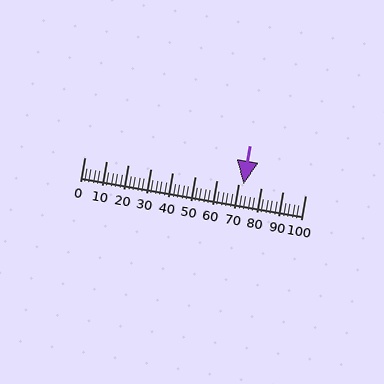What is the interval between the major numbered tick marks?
The major tick marks are spaced 10 units apart.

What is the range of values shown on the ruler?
The ruler shows values from 0 to 100.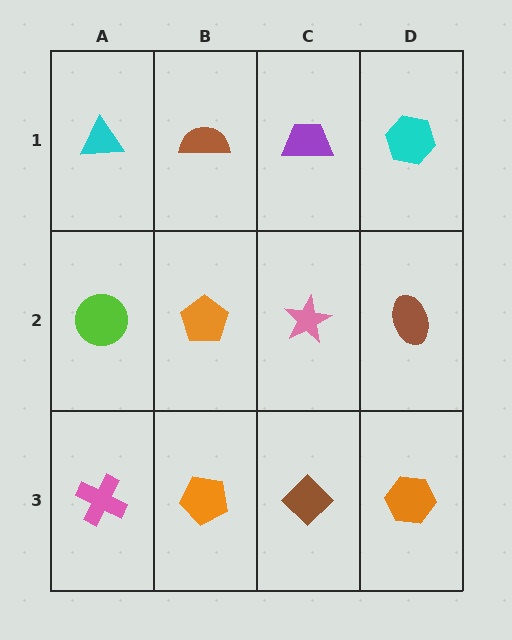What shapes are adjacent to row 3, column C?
A pink star (row 2, column C), an orange pentagon (row 3, column B), an orange hexagon (row 3, column D).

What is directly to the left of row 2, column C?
An orange pentagon.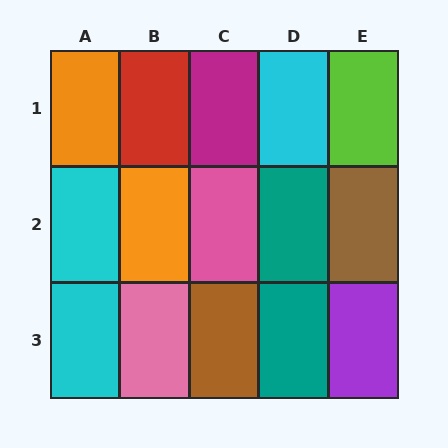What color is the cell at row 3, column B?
Pink.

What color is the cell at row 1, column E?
Lime.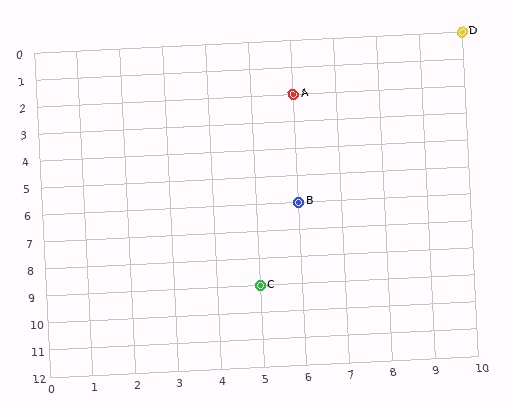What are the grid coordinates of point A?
Point A is at grid coordinates (6, 2).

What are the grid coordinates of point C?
Point C is at grid coordinates (5, 9).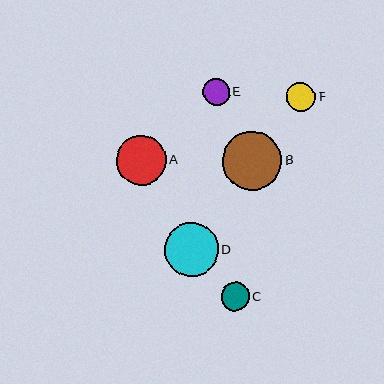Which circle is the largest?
Circle B is the largest with a size of approximately 59 pixels.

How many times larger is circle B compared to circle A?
Circle B is approximately 1.2 times the size of circle A.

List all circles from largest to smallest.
From largest to smallest: B, D, A, F, C, E.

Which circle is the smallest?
Circle E is the smallest with a size of approximately 27 pixels.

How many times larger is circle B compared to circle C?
Circle B is approximately 2.1 times the size of circle C.